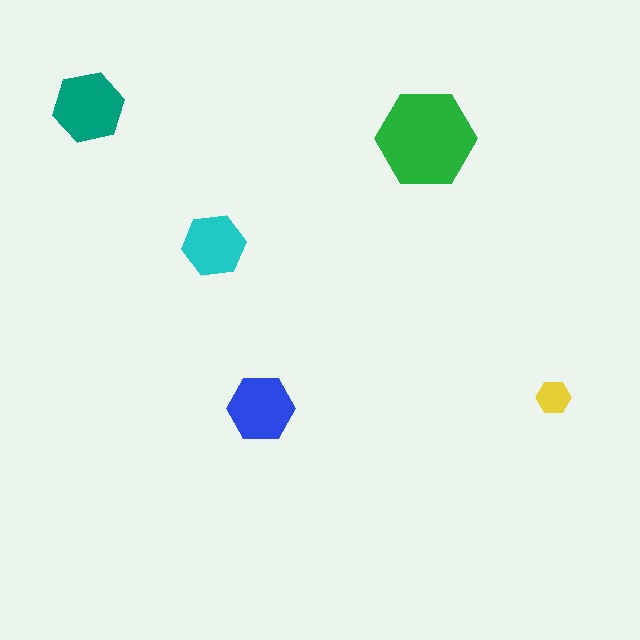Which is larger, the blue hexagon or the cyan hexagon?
The blue one.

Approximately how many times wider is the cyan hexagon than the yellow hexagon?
About 2 times wider.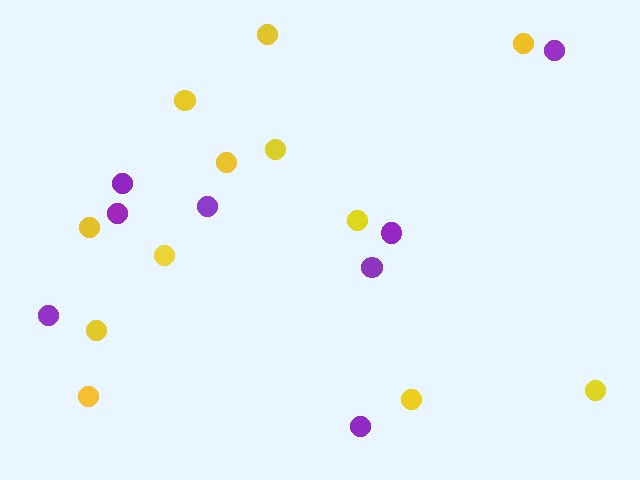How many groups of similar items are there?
There are 2 groups: one group of yellow circles (12) and one group of purple circles (8).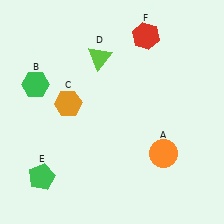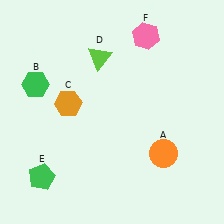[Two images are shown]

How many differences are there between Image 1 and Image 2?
There is 1 difference between the two images.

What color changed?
The hexagon (F) changed from red in Image 1 to pink in Image 2.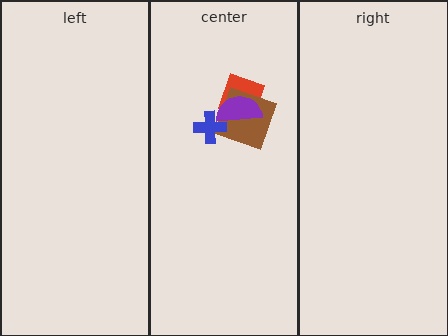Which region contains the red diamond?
The center region.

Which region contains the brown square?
The center region.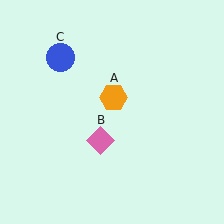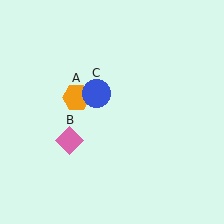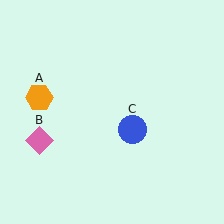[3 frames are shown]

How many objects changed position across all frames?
3 objects changed position: orange hexagon (object A), pink diamond (object B), blue circle (object C).